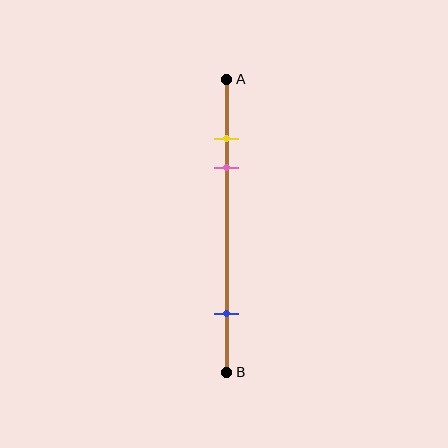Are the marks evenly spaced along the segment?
No, the marks are not evenly spaced.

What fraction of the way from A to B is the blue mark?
The blue mark is approximately 80% (0.8) of the way from A to B.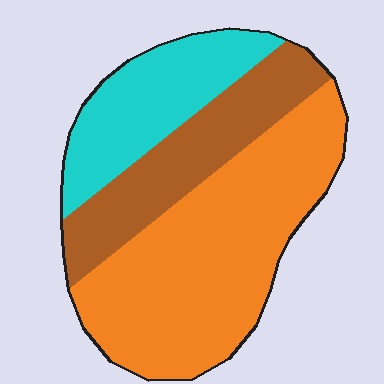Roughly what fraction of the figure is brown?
Brown takes up about one quarter (1/4) of the figure.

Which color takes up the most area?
Orange, at roughly 50%.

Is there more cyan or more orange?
Orange.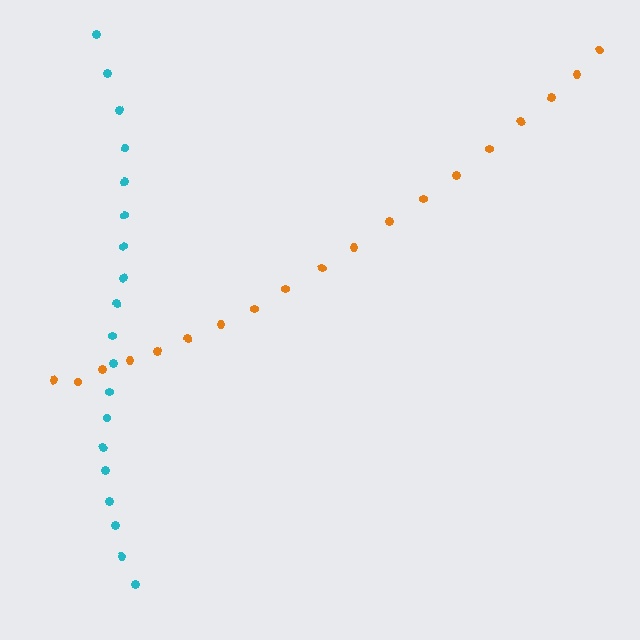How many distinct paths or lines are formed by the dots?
There are 2 distinct paths.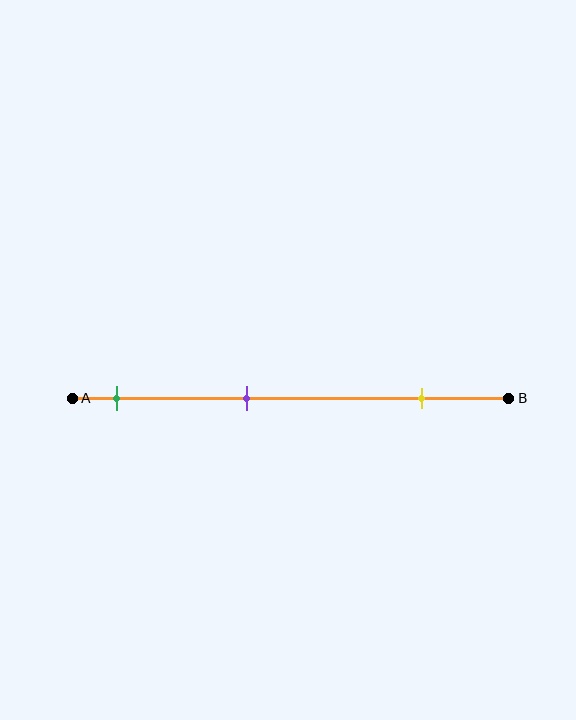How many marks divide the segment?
There are 3 marks dividing the segment.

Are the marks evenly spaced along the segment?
Yes, the marks are approximately evenly spaced.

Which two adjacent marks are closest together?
The green and purple marks are the closest adjacent pair.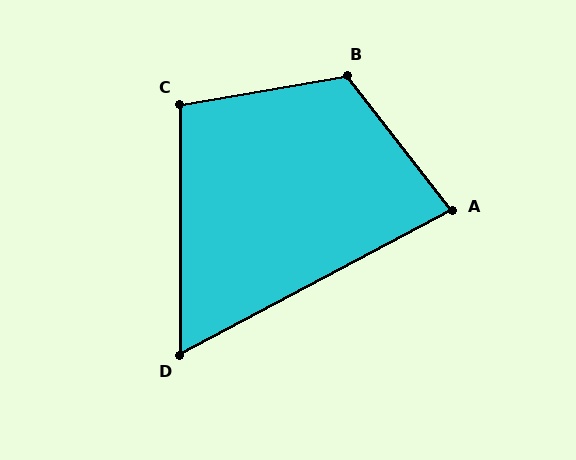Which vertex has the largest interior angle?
B, at approximately 118 degrees.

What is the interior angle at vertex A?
Approximately 80 degrees (acute).